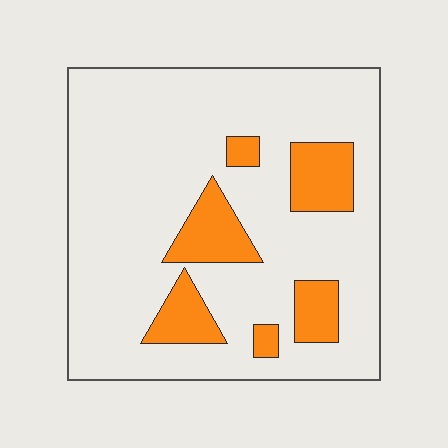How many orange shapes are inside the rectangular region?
6.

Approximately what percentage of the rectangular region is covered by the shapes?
Approximately 20%.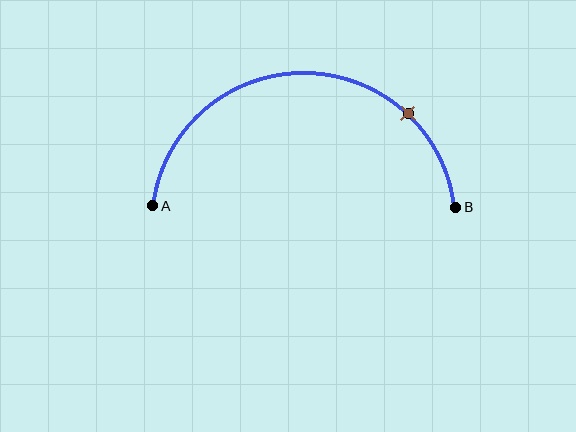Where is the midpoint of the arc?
The arc midpoint is the point on the curve farthest from the straight line joining A and B. It sits above that line.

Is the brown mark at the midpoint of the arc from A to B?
No. The brown mark lies on the arc but is closer to endpoint B. The arc midpoint would be at the point on the curve equidistant along the arc from both A and B.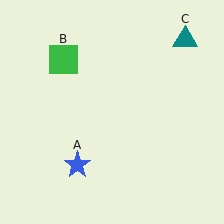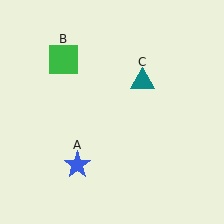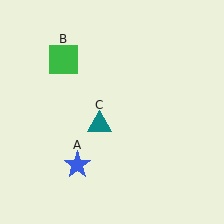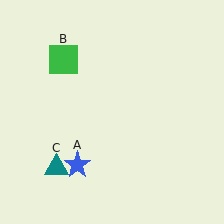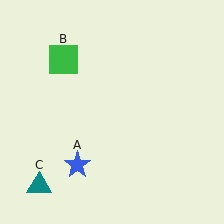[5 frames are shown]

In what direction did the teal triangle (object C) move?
The teal triangle (object C) moved down and to the left.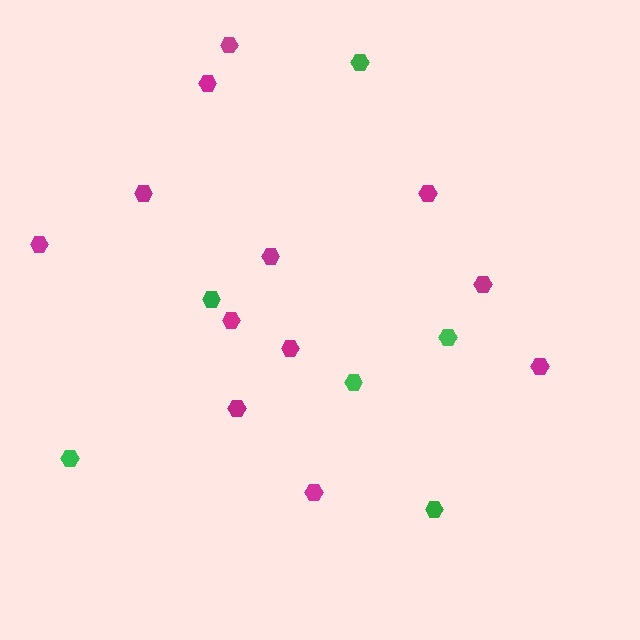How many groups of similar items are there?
There are 2 groups: one group of green hexagons (6) and one group of magenta hexagons (12).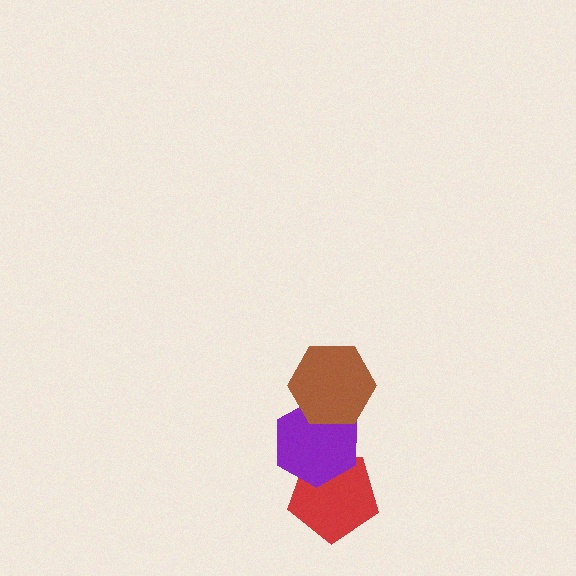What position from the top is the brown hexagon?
The brown hexagon is 1st from the top.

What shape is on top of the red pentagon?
The purple hexagon is on top of the red pentagon.